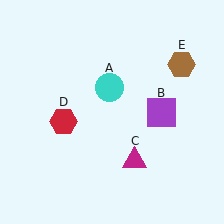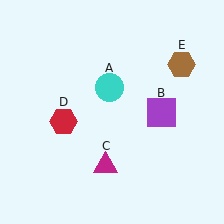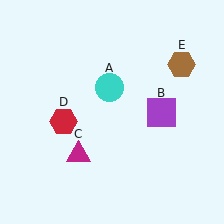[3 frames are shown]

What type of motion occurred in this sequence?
The magenta triangle (object C) rotated clockwise around the center of the scene.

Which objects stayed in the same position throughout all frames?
Cyan circle (object A) and purple square (object B) and red hexagon (object D) and brown hexagon (object E) remained stationary.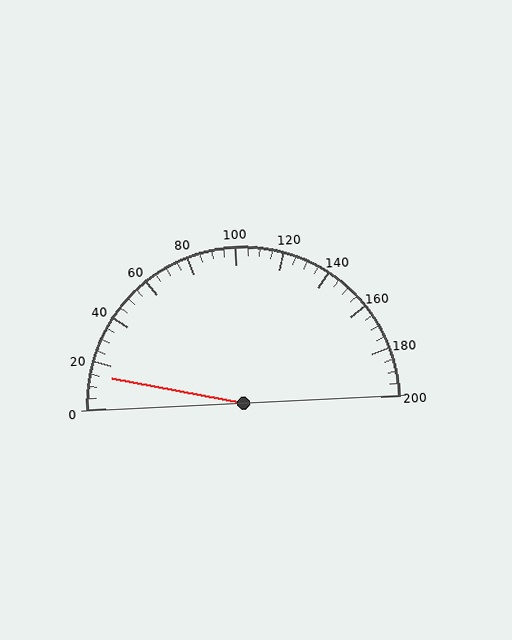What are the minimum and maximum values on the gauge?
The gauge ranges from 0 to 200.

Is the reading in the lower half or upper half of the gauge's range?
The reading is in the lower half of the range (0 to 200).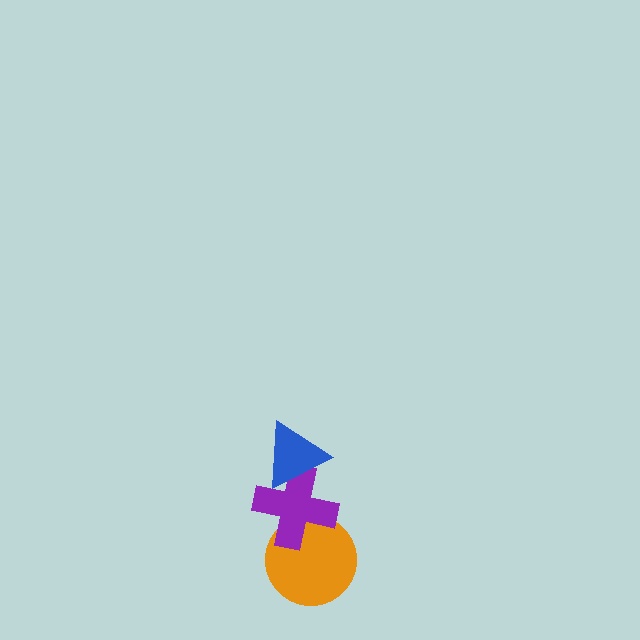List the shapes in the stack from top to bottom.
From top to bottom: the blue triangle, the purple cross, the orange circle.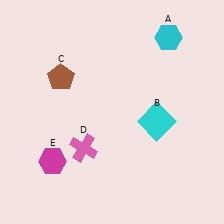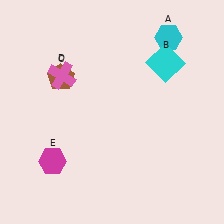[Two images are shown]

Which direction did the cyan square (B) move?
The cyan square (B) moved up.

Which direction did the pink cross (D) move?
The pink cross (D) moved up.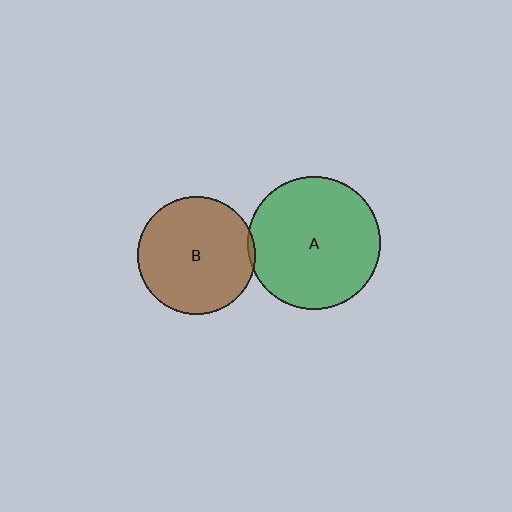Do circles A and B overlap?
Yes.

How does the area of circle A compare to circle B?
Approximately 1.3 times.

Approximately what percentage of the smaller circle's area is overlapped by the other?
Approximately 5%.